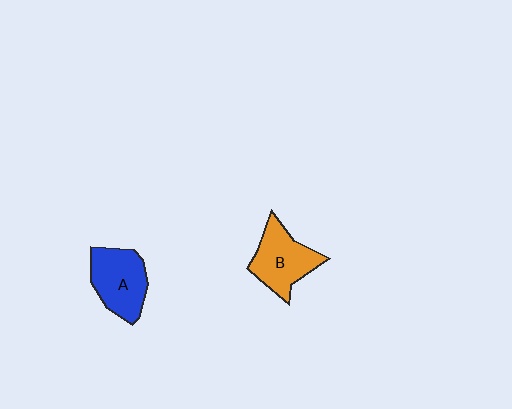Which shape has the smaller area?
Shape B (orange).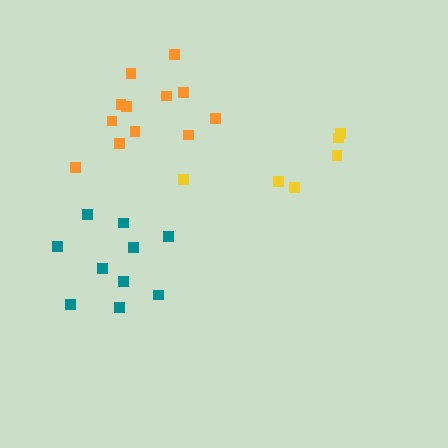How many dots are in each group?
Group 1: 6 dots, Group 2: 10 dots, Group 3: 12 dots (28 total).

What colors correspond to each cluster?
The clusters are colored: yellow, teal, orange.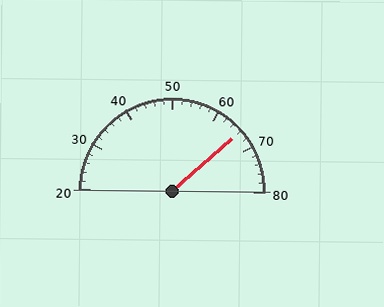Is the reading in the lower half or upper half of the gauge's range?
The reading is in the upper half of the range (20 to 80).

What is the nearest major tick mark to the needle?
The nearest major tick mark is 70.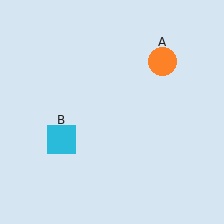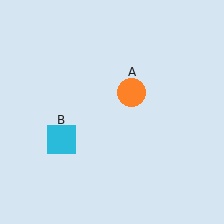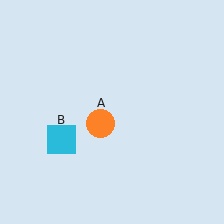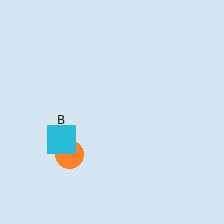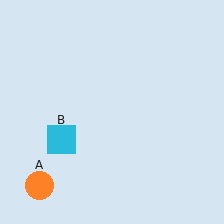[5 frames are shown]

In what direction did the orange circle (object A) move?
The orange circle (object A) moved down and to the left.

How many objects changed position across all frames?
1 object changed position: orange circle (object A).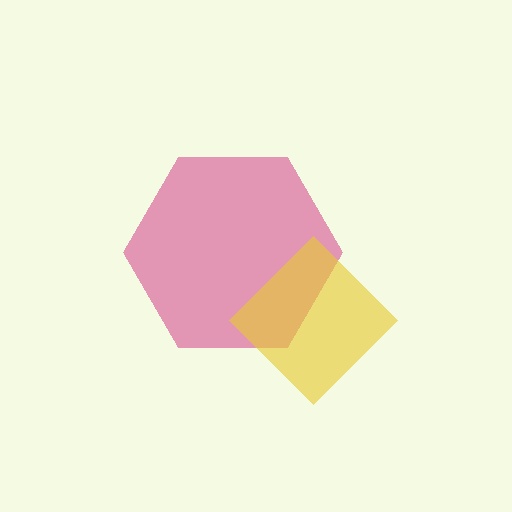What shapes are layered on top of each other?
The layered shapes are: a magenta hexagon, a yellow diamond.